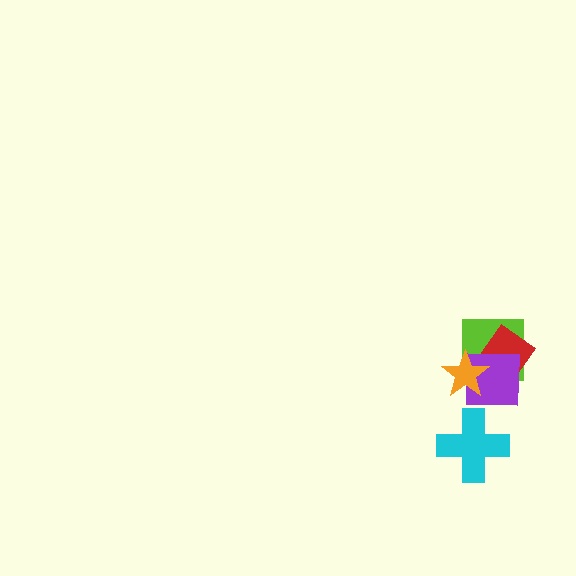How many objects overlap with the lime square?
3 objects overlap with the lime square.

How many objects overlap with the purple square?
3 objects overlap with the purple square.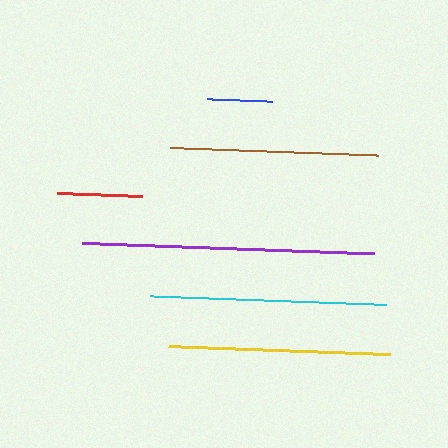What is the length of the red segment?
The red segment is approximately 86 pixels long.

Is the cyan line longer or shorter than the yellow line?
The cyan line is longer than the yellow line.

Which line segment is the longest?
The purple line is the longest at approximately 291 pixels.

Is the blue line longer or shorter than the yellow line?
The yellow line is longer than the blue line.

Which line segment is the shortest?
The blue line is the shortest at approximately 67 pixels.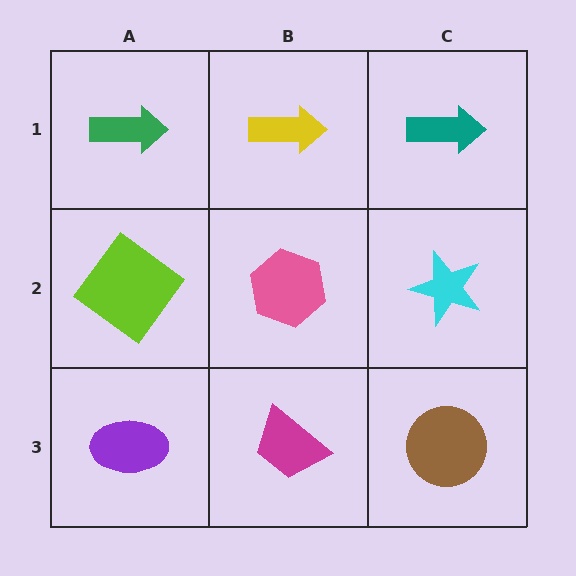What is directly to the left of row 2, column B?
A lime diamond.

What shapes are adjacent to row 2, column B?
A yellow arrow (row 1, column B), a magenta trapezoid (row 3, column B), a lime diamond (row 2, column A), a cyan star (row 2, column C).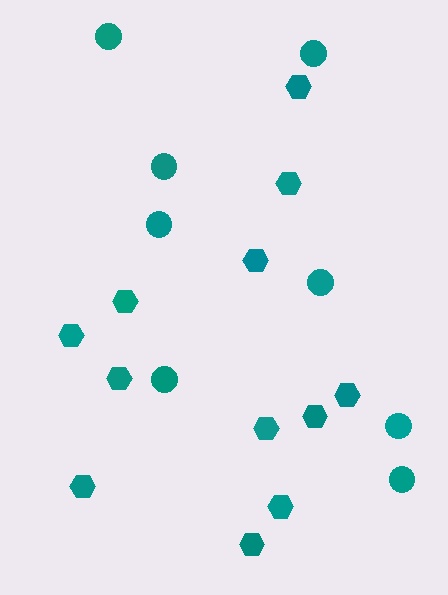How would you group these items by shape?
There are 2 groups: one group of hexagons (12) and one group of circles (8).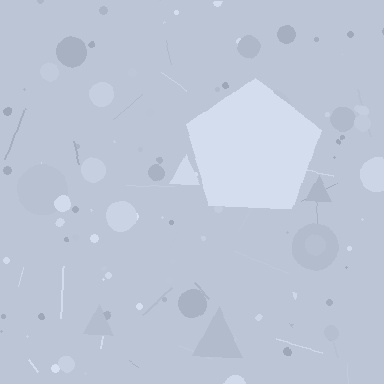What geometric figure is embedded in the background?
A pentagon is embedded in the background.